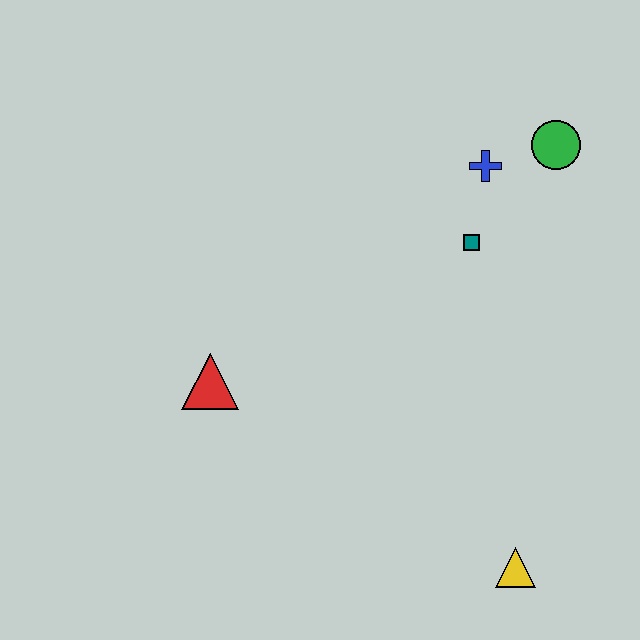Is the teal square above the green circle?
No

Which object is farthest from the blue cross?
The yellow triangle is farthest from the blue cross.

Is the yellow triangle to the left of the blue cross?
No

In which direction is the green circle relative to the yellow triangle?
The green circle is above the yellow triangle.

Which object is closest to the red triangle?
The teal square is closest to the red triangle.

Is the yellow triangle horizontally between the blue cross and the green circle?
Yes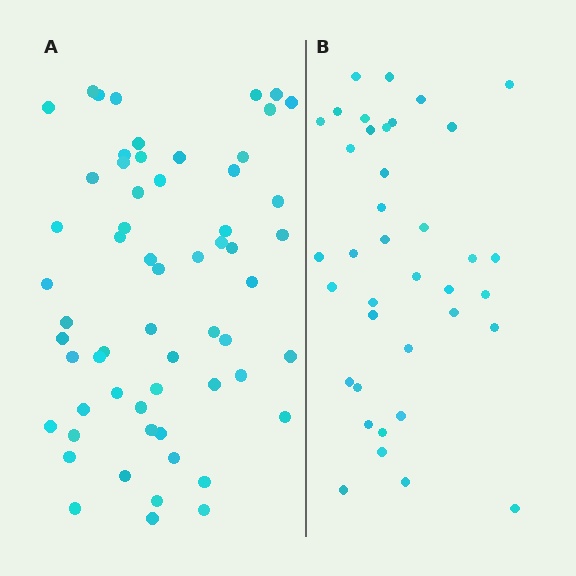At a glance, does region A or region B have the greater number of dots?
Region A (the left region) has more dots.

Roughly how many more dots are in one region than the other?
Region A has approximately 20 more dots than region B.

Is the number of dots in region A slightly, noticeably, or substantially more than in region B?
Region A has substantially more. The ratio is roughly 1.6 to 1.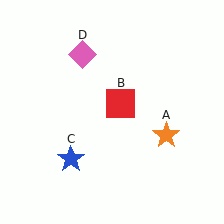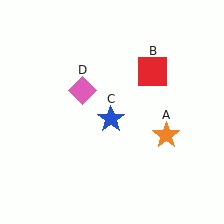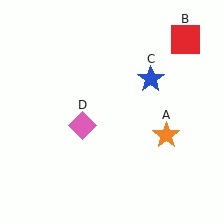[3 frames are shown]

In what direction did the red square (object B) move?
The red square (object B) moved up and to the right.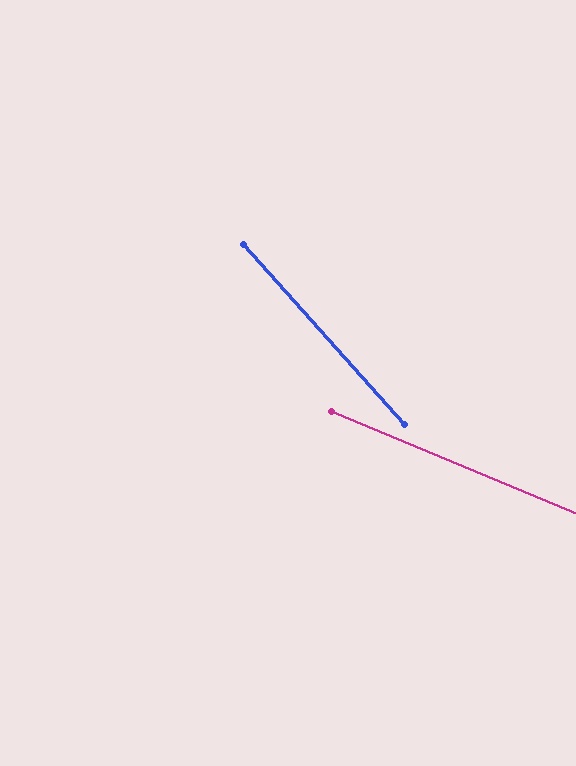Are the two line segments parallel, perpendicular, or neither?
Neither parallel nor perpendicular — they differ by about 26°.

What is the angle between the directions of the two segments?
Approximately 26 degrees.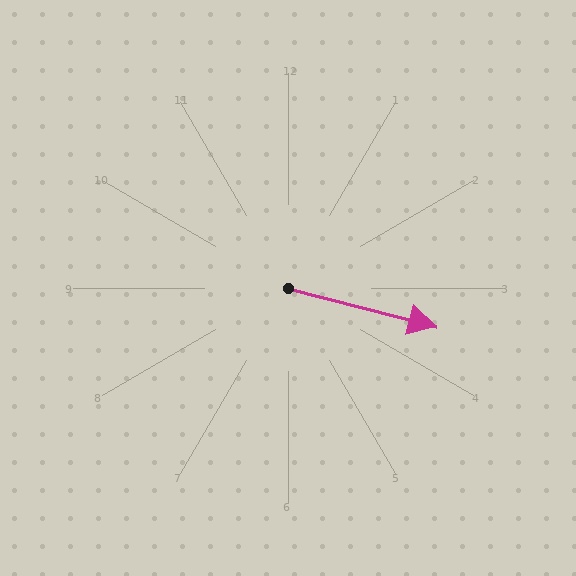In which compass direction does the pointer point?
East.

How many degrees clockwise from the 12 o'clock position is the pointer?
Approximately 105 degrees.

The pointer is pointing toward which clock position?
Roughly 3 o'clock.